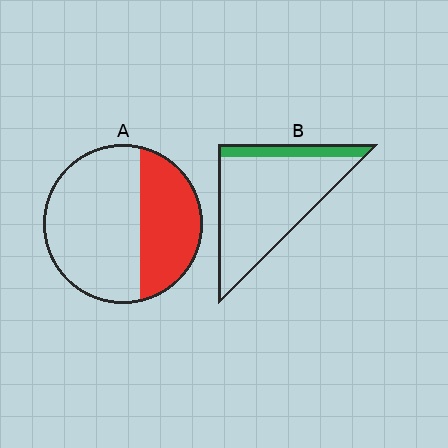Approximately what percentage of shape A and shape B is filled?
A is approximately 35% and B is approximately 15%.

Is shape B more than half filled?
No.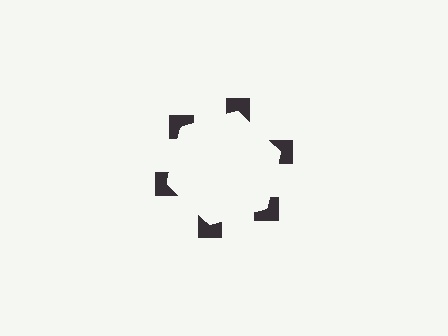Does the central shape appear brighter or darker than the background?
It typically appears slightly brighter than the background, even though no actual brightness change is drawn.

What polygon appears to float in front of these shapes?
An illusory hexagon — its edges are inferred from the aligned wedge cuts in the notched squares, not physically drawn.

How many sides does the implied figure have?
6 sides.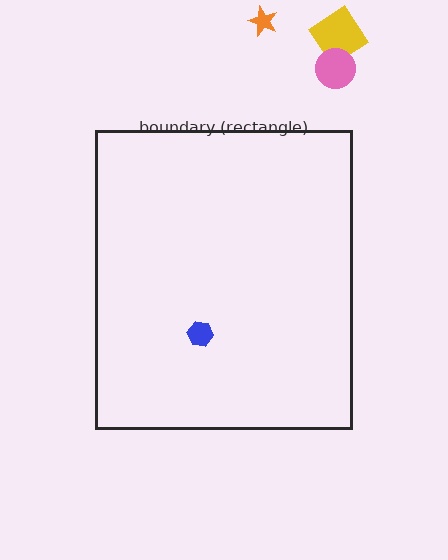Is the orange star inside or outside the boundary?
Outside.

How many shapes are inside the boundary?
1 inside, 3 outside.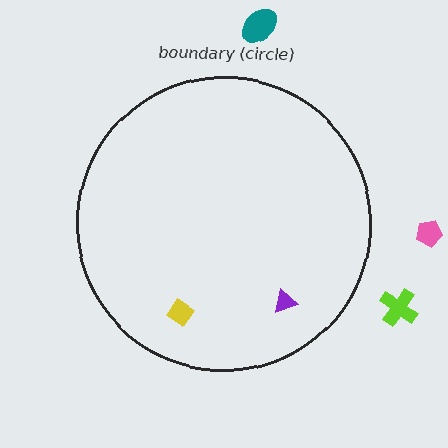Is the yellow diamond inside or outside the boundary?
Inside.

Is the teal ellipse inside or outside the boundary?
Outside.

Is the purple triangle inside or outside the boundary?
Inside.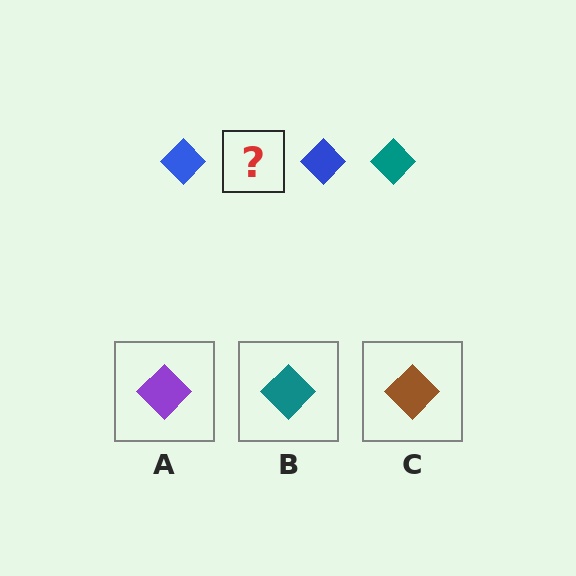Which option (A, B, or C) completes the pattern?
B.